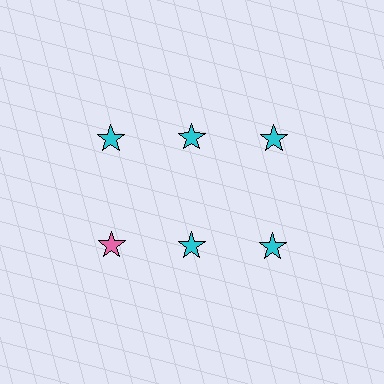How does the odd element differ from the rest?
It has a different color: pink instead of cyan.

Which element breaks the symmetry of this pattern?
The pink star in the second row, leftmost column breaks the symmetry. All other shapes are cyan stars.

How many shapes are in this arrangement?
There are 6 shapes arranged in a grid pattern.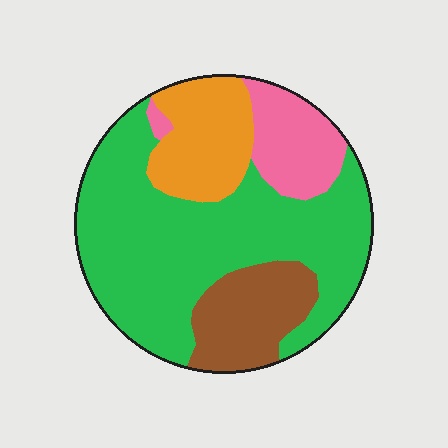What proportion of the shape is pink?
Pink covers 13% of the shape.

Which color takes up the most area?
Green, at roughly 55%.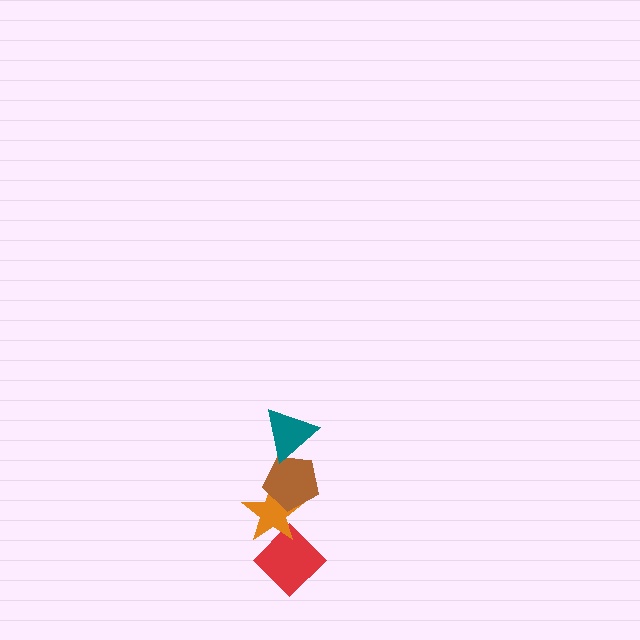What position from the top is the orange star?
The orange star is 3rd from the top.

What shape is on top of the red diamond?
The orange star is on top of the red diamond.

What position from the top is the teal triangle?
The teal triangle is 1st from the top.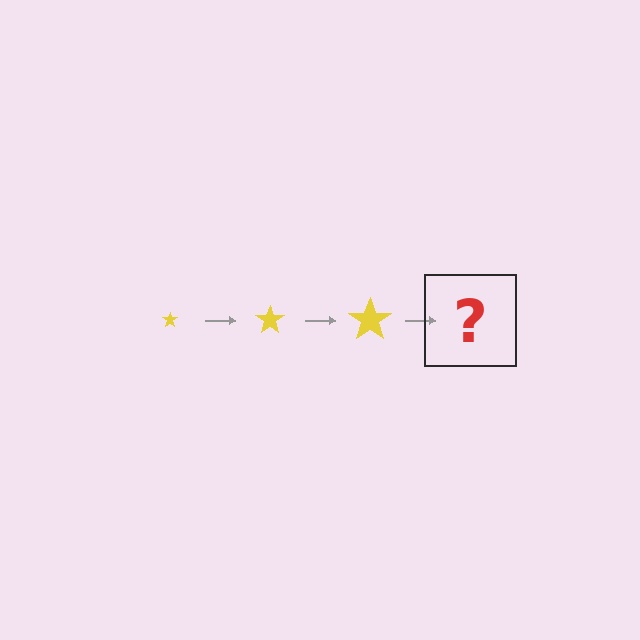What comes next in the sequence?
The next element should be a yellow star, larger than the previous one.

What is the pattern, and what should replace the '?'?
The pattern is that the star gets progressively larger each step. The '?' should be a yellow star, larger than the previous one.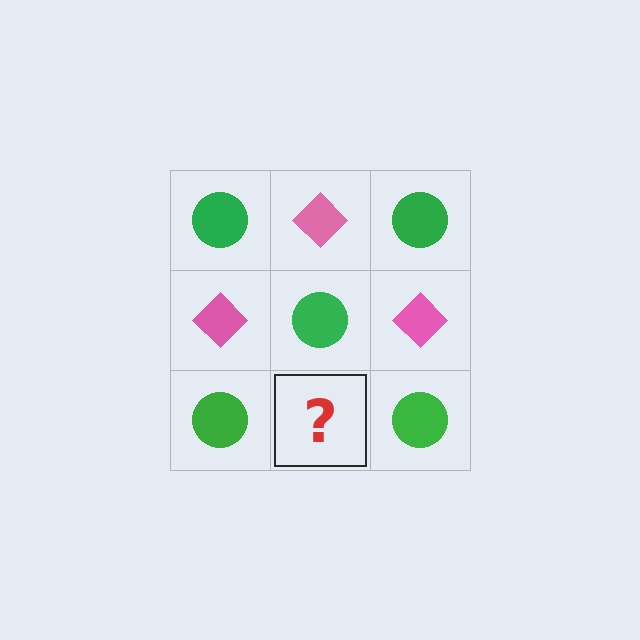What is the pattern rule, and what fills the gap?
The rule is that it alternates green circle and pink diamond in a checkerboard pattern. The gap should be filled with a pink diamond.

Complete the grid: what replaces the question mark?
The question mark should be replaced with a pink diamond.